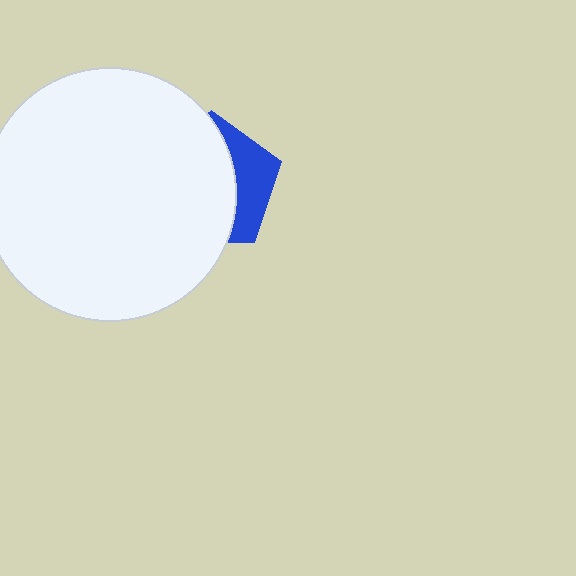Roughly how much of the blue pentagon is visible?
A small part of it is visible (roughly 31%).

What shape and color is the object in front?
The object in front is a white circle.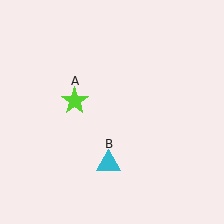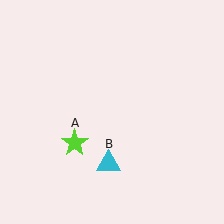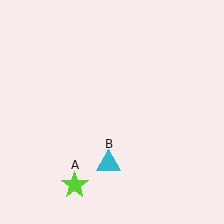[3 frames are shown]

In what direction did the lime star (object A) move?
The lime star (object A) moved down.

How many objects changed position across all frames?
1 object changed position: lime star (object A).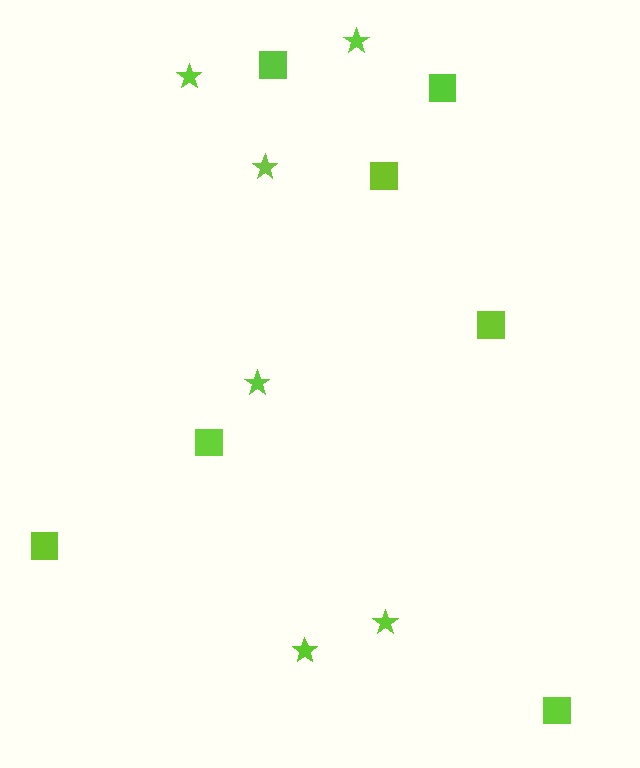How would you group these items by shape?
There are 2 groups: one group of stars (6) and one group of squares (7).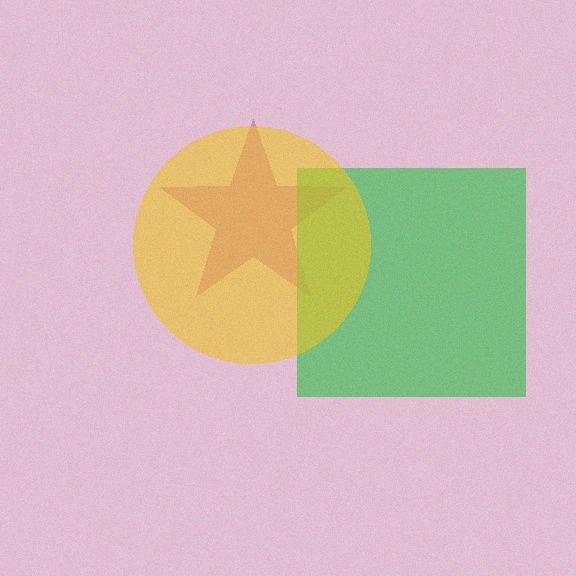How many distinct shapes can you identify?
There are 3 distinct shapes: a magenta star, a green square, a yellow circle.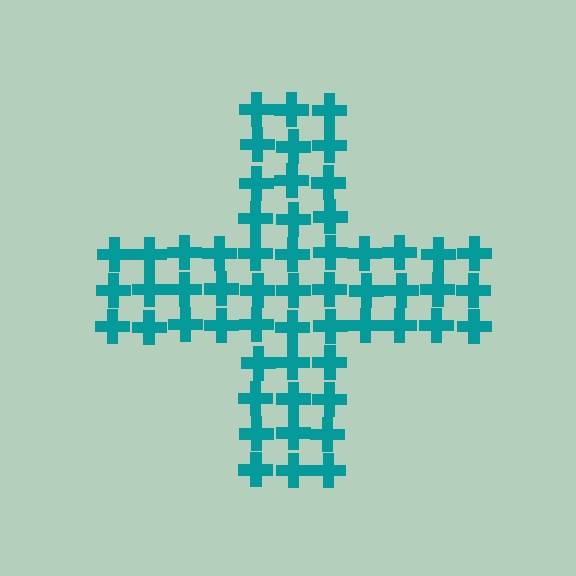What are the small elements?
The small elements are crosses.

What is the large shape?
The large shape is a cross.